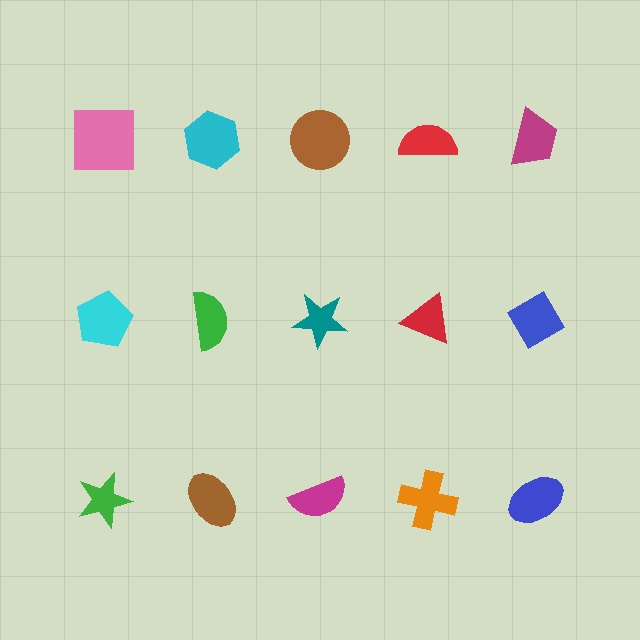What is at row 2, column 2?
A green semicircle.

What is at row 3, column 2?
A brown ellipse.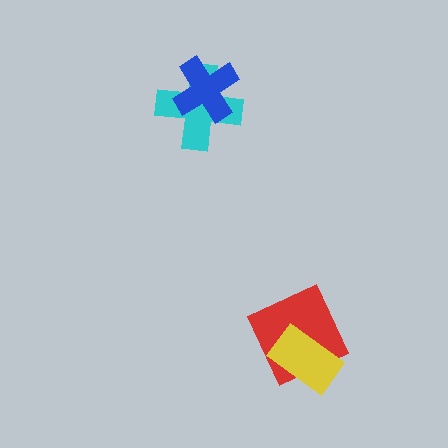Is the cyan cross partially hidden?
Yes, it is partially covered by another shape.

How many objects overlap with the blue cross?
1 object overlaps with the blue cross.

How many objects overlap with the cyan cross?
1 object overlaps with the cyan cross.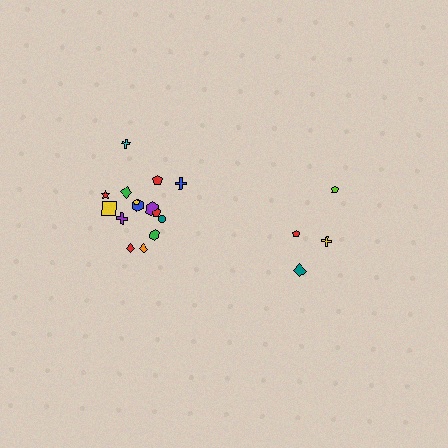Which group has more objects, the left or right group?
The left group.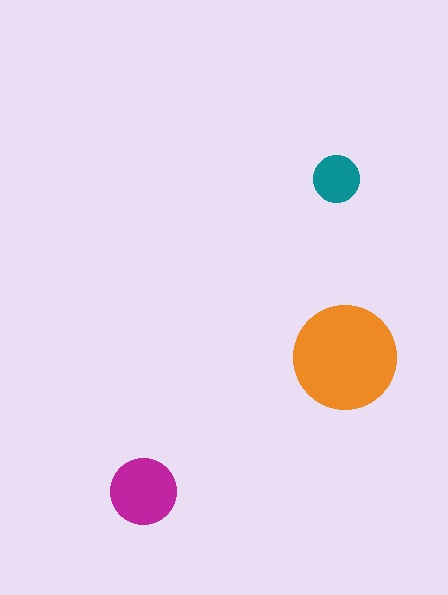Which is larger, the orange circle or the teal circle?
The orange one.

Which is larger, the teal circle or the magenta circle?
The magenta one.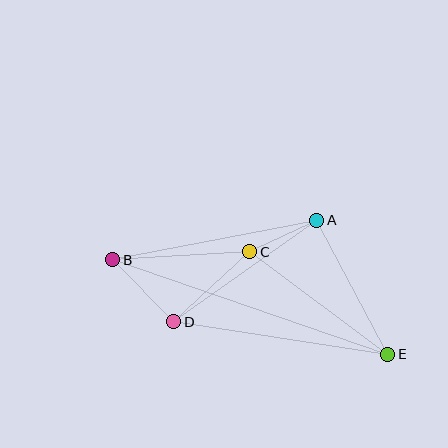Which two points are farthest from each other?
Points B and E are farthest from each other.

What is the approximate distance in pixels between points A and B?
The distance between A and B is approximately 208 pixels.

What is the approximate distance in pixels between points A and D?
The distance between A and D is approximately 176 pixels.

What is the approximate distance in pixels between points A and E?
The distance between A and E is approximately 152 pixels.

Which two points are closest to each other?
Points A and C are closest to each other.